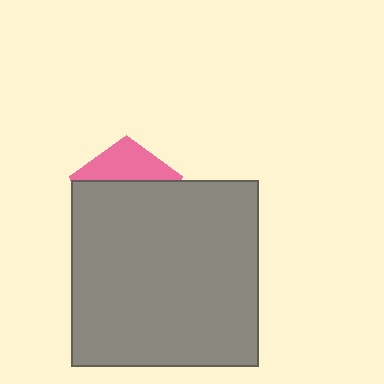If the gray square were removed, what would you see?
You would see the complete pink pentagon.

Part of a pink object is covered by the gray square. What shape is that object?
It is a pentagon.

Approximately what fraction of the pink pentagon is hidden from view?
Roughly 68% of the pink pentagon is hidden behind the gray square.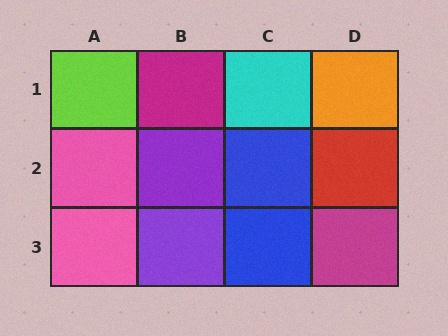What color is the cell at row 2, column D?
Red.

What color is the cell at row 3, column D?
Magenta.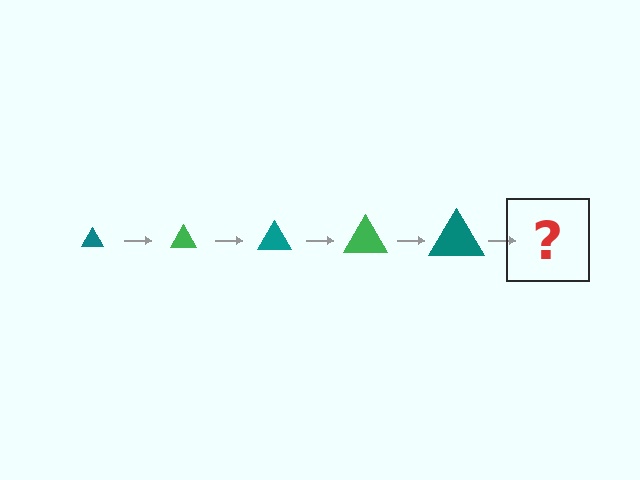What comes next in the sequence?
The next element should be a green triangle, larger than the previous one.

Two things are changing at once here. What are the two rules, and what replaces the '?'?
The two rules are that the triangle grows larger each step and the color cycles through teal and green. The '?' should be a green triangle, larger than the previous one.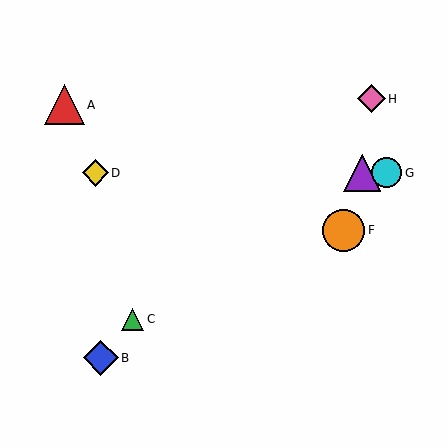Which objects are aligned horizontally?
Objects D, E, G are aligned horizontally.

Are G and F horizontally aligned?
No, G is at y≈173 and F is at y≈230.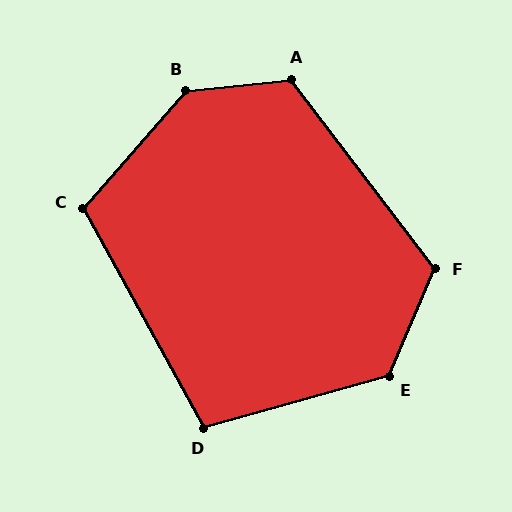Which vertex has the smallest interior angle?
D, at approximately 103 degrees.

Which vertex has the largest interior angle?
B, at approximately 137 degrees.